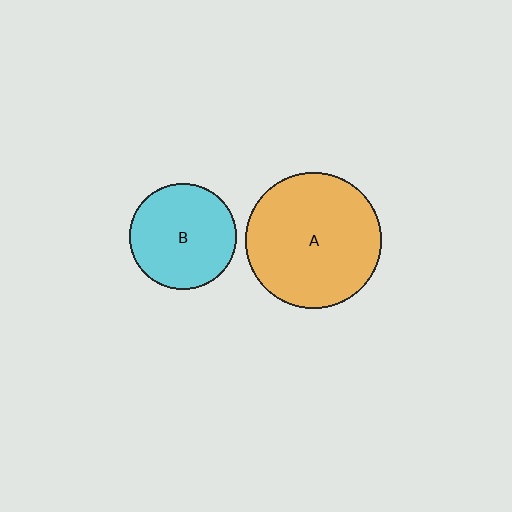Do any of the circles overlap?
No, none of the circles overlap.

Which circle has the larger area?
Circle A (orange).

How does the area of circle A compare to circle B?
Approximately 1.6 times.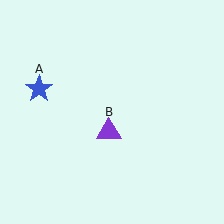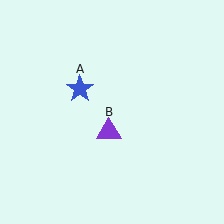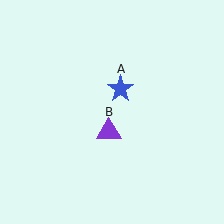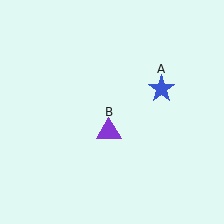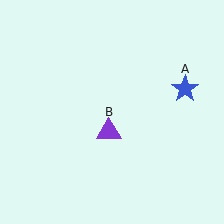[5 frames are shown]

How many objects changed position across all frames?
1 object changed position: blue star (object A).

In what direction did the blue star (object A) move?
The blue star (object A) moved right.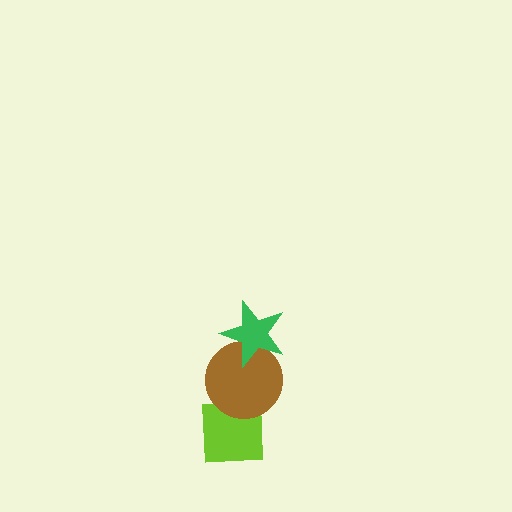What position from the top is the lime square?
The lime square is 3rd from the top.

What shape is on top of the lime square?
The brown circle is on top of the lime square.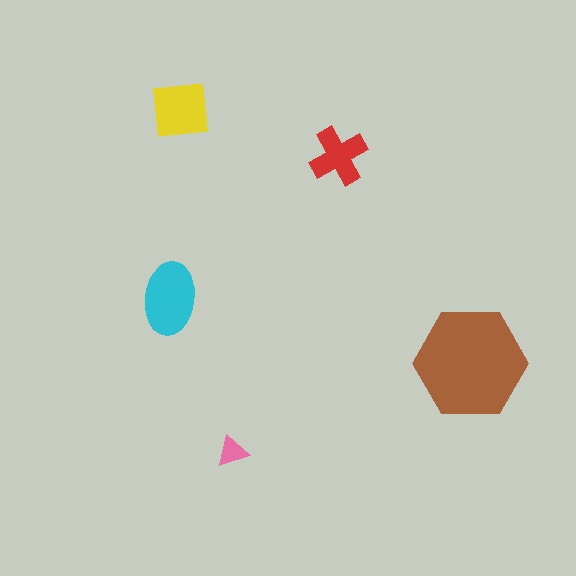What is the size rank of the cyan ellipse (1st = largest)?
2nd.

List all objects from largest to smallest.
The brown hexagon, the cyan ellipse, the yellow square, the red cross, the pink triangle.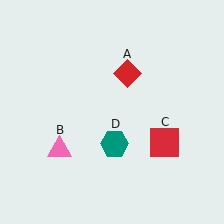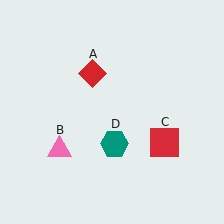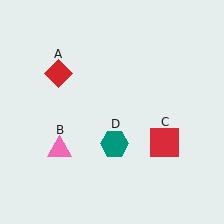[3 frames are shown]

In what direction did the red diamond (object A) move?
The red diamond (object A) moved left.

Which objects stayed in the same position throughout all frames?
Pink triangle (object B) and red square (object C) and teal hexagon (object D) remained stationary.